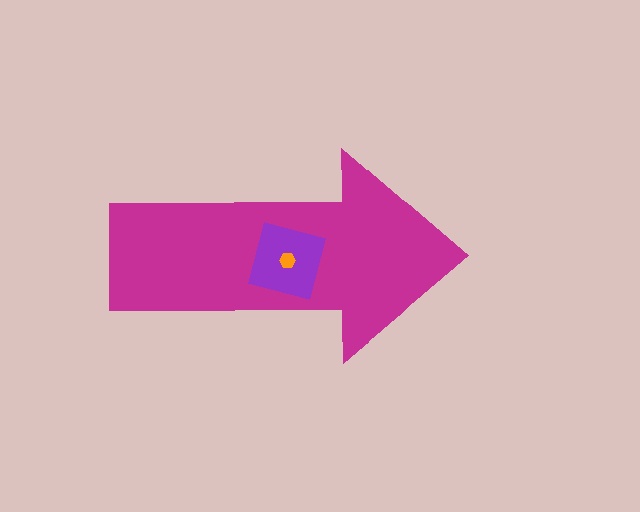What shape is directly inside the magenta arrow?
The purple square.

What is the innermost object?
The orange hexagon.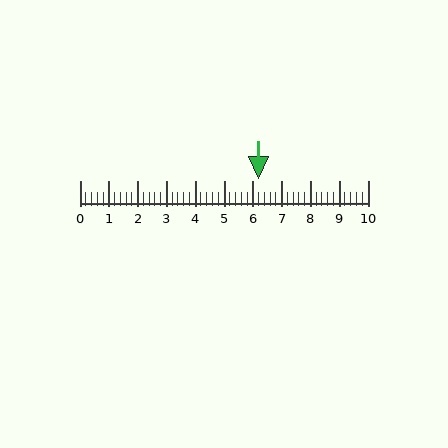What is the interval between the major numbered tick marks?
The major tick marks are spaced 1 units apart.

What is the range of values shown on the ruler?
The ruler shows values from 0 to 10.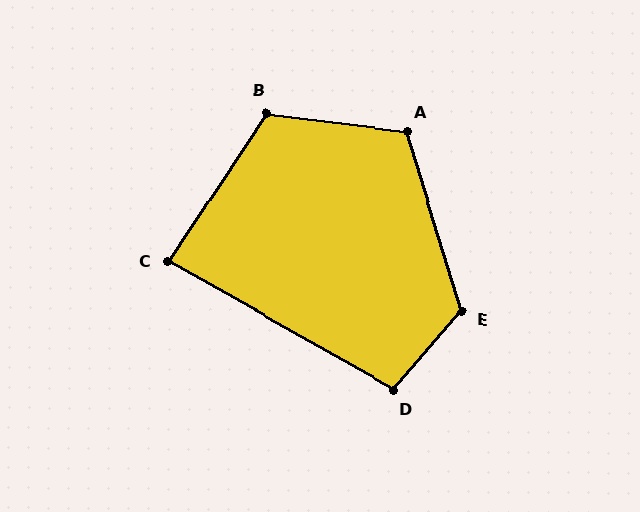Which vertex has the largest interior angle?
E, at approximately 122 degrees.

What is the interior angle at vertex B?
Approximately 116 degrees (obtuse).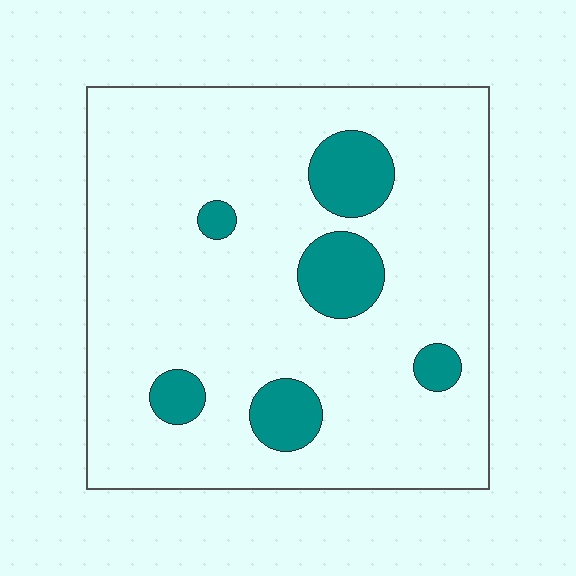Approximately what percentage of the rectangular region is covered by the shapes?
Approximately 15%.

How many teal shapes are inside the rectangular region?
6.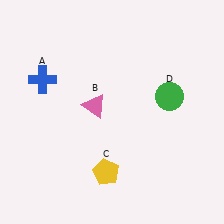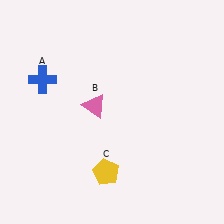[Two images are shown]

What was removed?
The green circle (D) was removed in Image 2.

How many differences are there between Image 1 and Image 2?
There is 1 difference between the two images.